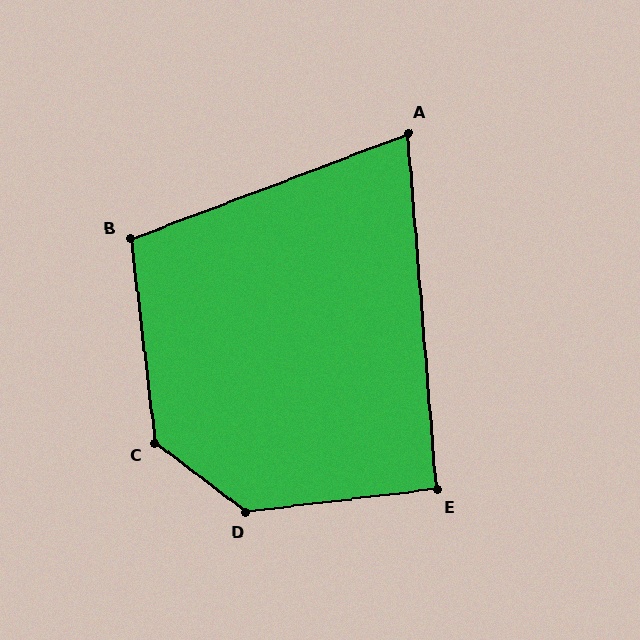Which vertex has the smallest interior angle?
A, at approximately 74 degrees.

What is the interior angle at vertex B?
Approximately 104 degrees (obtuse).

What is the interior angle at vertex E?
Approximately 92 degrees (approximately right).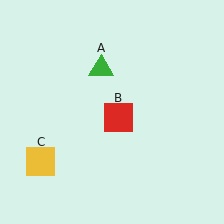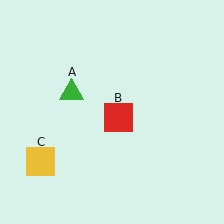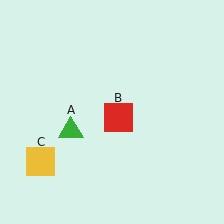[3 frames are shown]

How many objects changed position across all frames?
1 object changed position: green triangle (object A).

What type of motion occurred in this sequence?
The green triangle (object A) rotated counterclockwise around the center of the scene.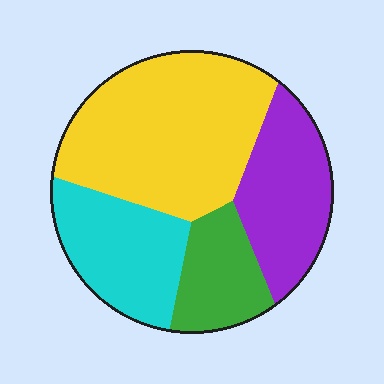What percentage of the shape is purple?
Purple takes up about one fifth (1/5) of the shape.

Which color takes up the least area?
Green, at roughly 15%.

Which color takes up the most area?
Yellow, at roughly 40%.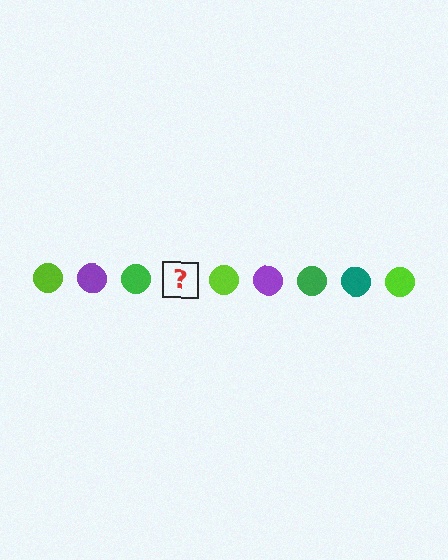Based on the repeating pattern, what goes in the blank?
The blank should be a teal circle.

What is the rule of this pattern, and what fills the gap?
The rule is that the pattern cycles through lime, purple, green, teal circles. The gap should be filled with a teal circle.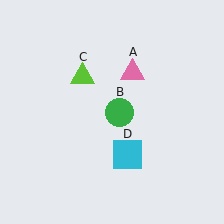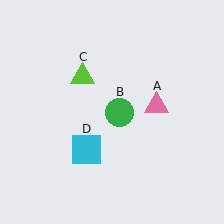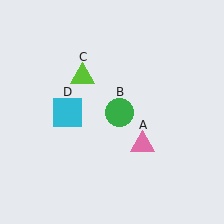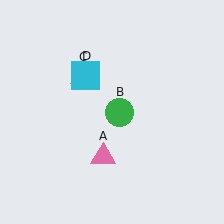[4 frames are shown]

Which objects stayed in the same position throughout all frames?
Green circle (object B) and lime triangle (object C) remained stationary.